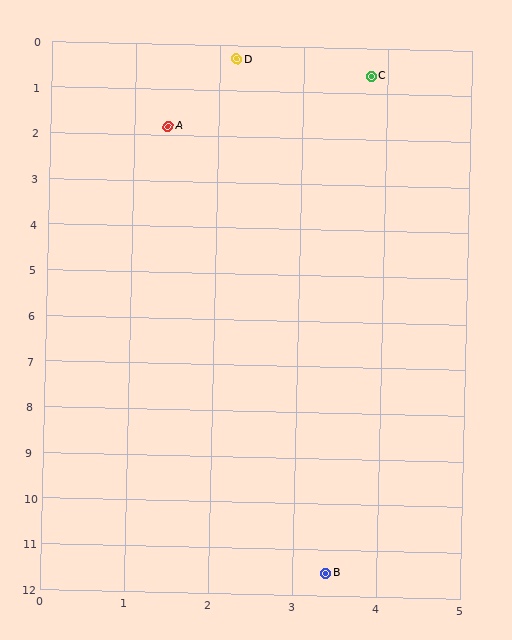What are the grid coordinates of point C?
Point C is at approximately (3.8, 0.6).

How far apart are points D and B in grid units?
Points D and B are about 11.3 grid units apart.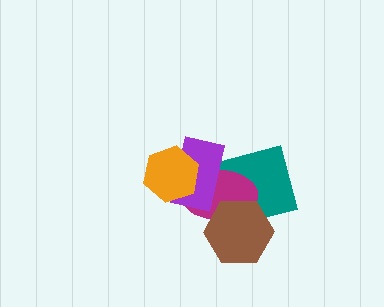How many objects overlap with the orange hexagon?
2 objects overlap with the orange hexagon.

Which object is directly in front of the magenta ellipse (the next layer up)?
The brown hexagon is directly in front of the magenta ellipse.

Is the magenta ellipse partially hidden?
Yes, it is partially covered by another shape.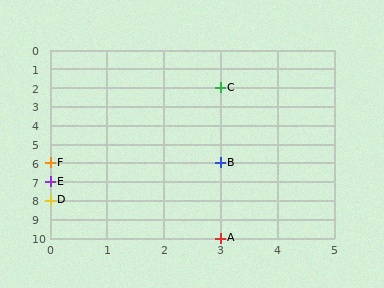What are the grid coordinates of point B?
Point B is at grid coordinates (3, 6).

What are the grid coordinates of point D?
Point D is at grid coordinates (0, 8).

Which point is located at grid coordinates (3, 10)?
Point A is at (3, 10).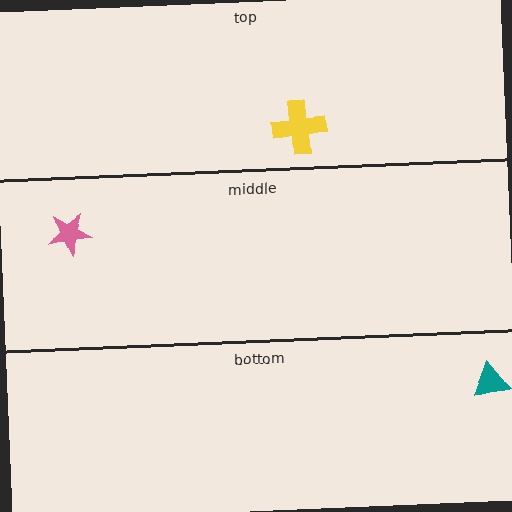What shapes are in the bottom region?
The teal triangle.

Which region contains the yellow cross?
The top region.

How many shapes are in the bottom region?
1.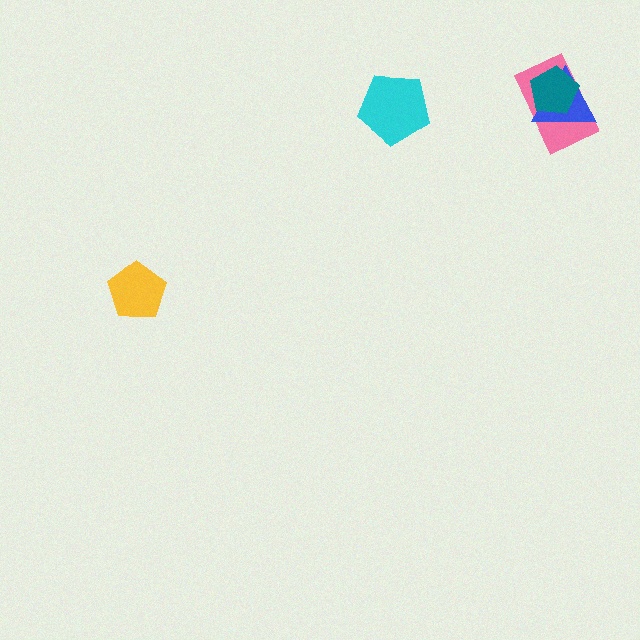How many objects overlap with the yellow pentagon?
0 objects overlap with the yellow pentagon.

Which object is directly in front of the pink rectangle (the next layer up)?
The blue triangle is directly in front of the pink rectangle.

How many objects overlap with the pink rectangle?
2 objects overlap with the pink rectangle.